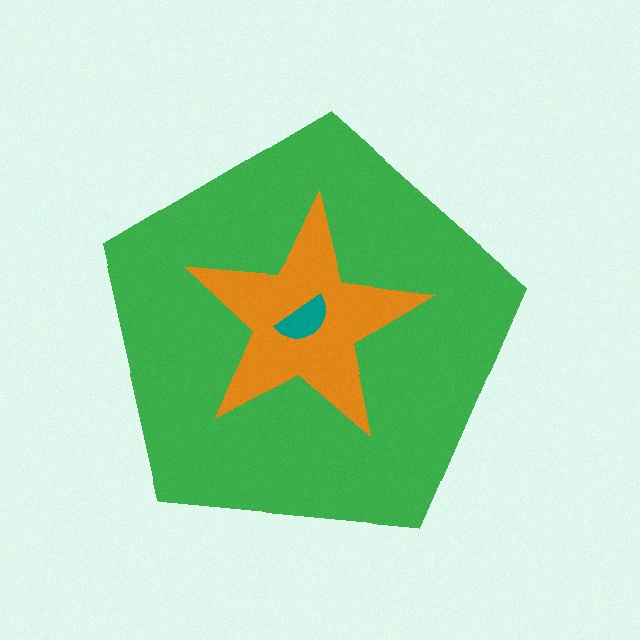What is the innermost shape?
The teal semicircle.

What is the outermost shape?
The green pentagon.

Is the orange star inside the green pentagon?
Yes.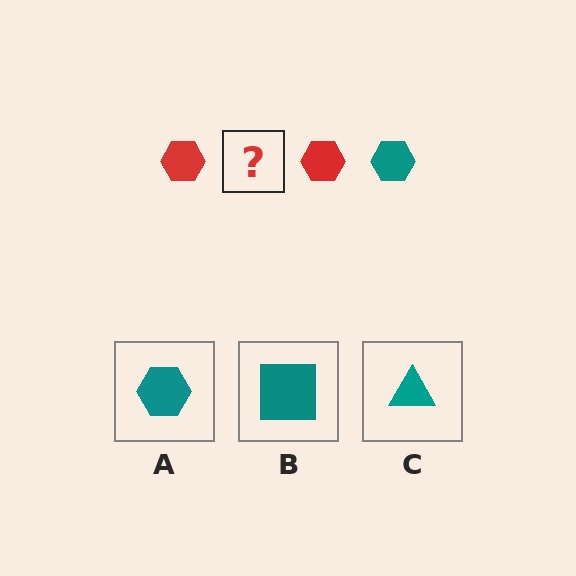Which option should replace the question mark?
Option A.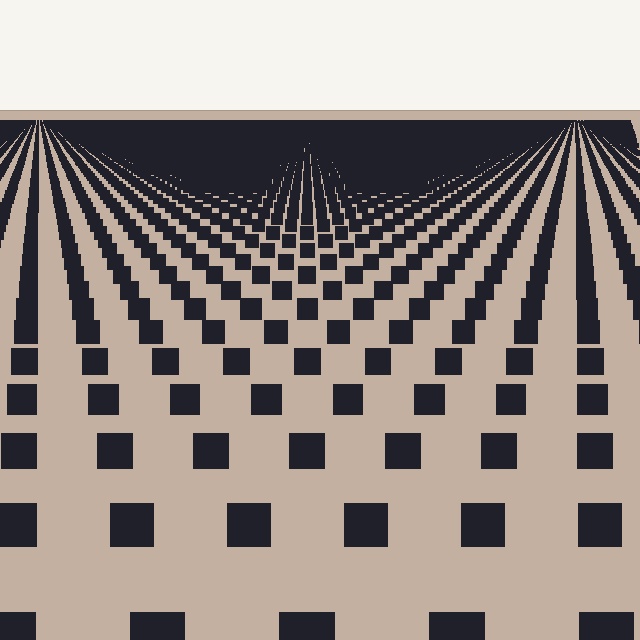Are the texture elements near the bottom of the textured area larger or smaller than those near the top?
Larger. Near the bottom, elements are closer to the viewer and appear at a bigger on-screen size.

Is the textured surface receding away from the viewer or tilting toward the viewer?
The surface is receding away from the viewer. Texture elements get smaller and denser toward the top.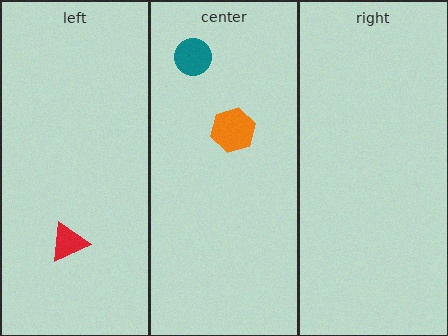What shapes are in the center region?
The teal circle, the orange hexagon.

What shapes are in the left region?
The red triangle.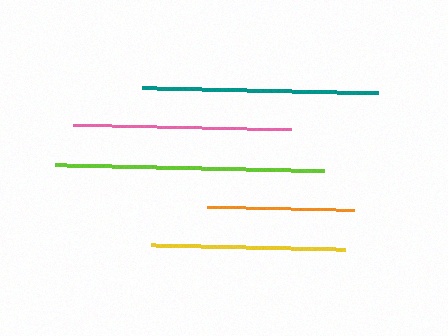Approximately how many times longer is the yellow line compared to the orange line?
The yellow line is approximately 1.3 times the length of the orange line.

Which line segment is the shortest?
The orange line is the shortest at approximately 147 pixels.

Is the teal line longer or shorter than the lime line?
The lime line is longer than the teal line.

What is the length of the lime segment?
The lime segment is approximately 269 pixels long.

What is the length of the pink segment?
The pink segment is approximately 218 pixels long.